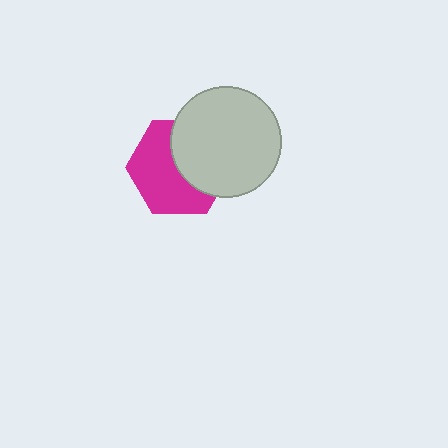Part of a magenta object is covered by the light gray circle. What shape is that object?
It is a hexagon.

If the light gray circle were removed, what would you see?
You would see the complete magenta hexagon.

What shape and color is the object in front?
The object in front is a light gray circle.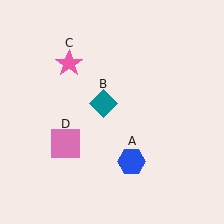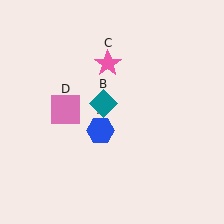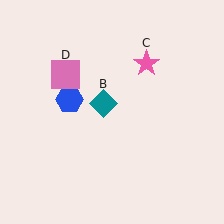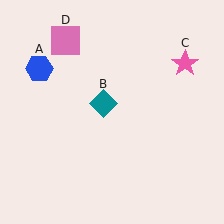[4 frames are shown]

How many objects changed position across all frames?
3 objects changed position: blue hexagon (object A), pink star (object C), pink square (object D).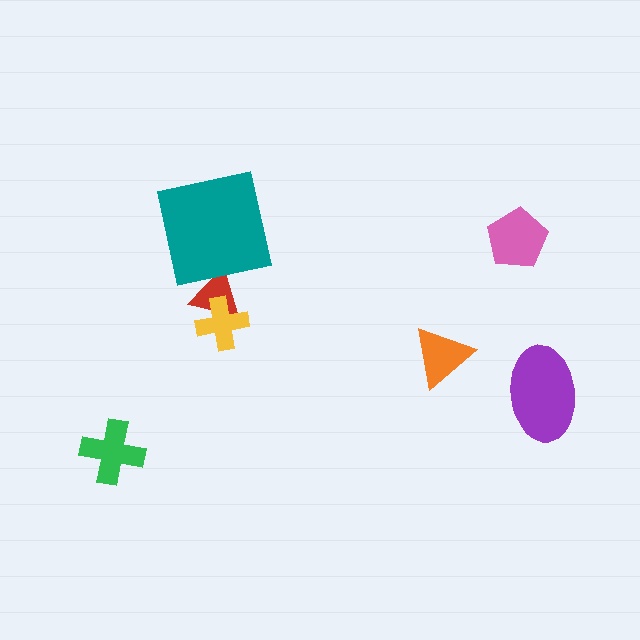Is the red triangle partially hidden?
Yes, it is partially covered by another shape.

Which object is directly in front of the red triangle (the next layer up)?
The teal square is directly in front of the red triangle.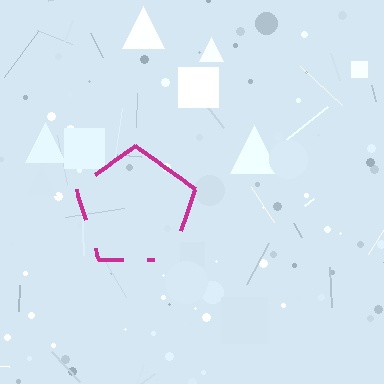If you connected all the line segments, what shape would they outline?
They would outline a pentagon.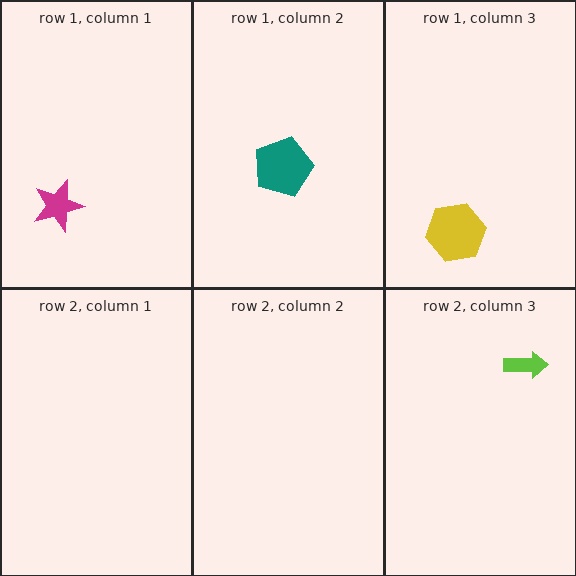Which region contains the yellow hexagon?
The row 1, column 3 region.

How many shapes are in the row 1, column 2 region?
1.